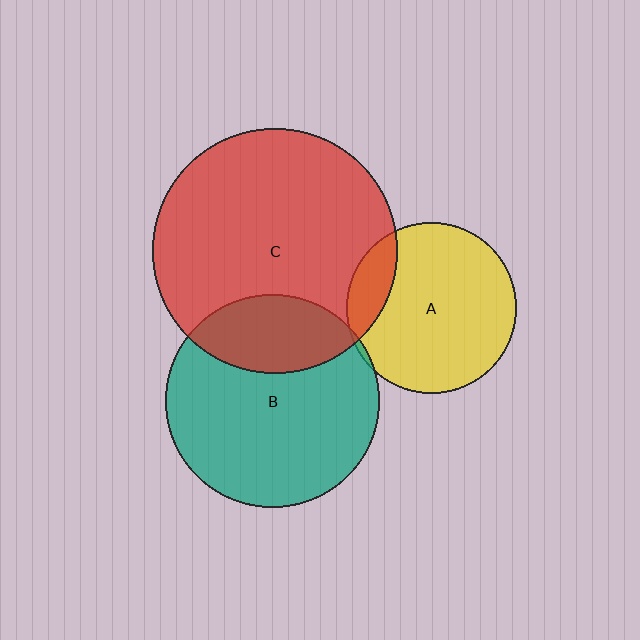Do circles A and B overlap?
Yes.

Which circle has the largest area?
Circle C (red).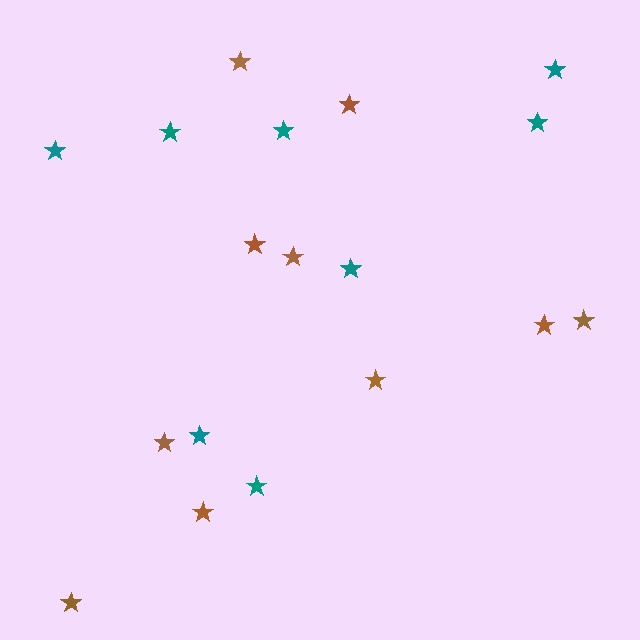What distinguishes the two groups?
There are 2 groups: one group of brown stars (10) and one group of teal stars (8).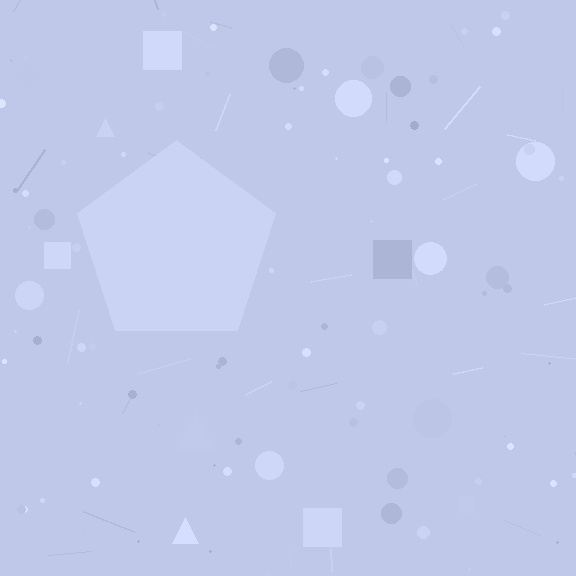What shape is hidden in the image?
A pentagon is hidden in the image.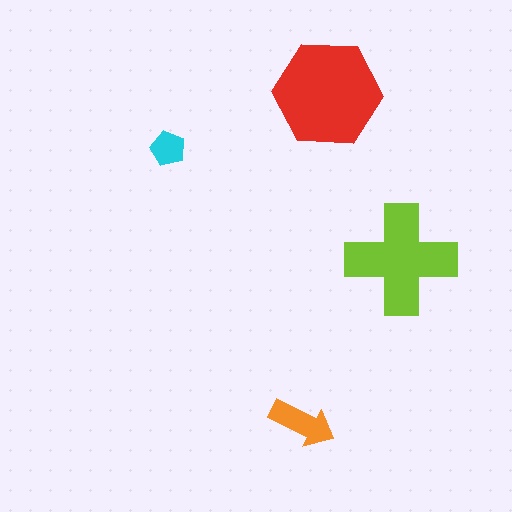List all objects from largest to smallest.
The red hexagon, the lime cross, the orange arrow, the cyan pentagon.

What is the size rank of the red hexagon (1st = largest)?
1st.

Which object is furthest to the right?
The lime cross is rightmost.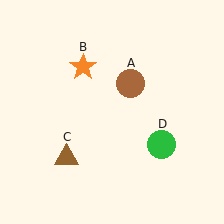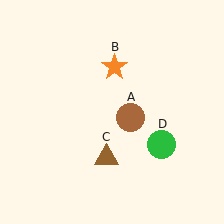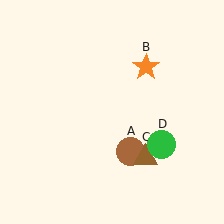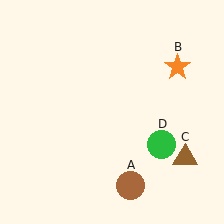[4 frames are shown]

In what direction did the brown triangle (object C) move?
The brown triangle (object C) moved right.